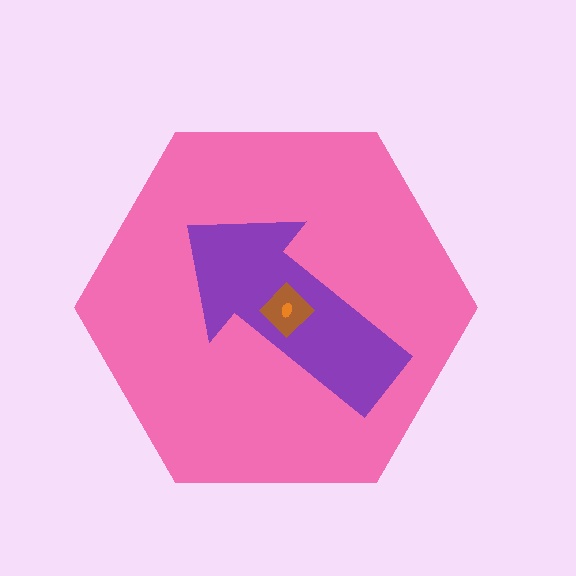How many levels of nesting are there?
4.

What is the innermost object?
The orange ellipse.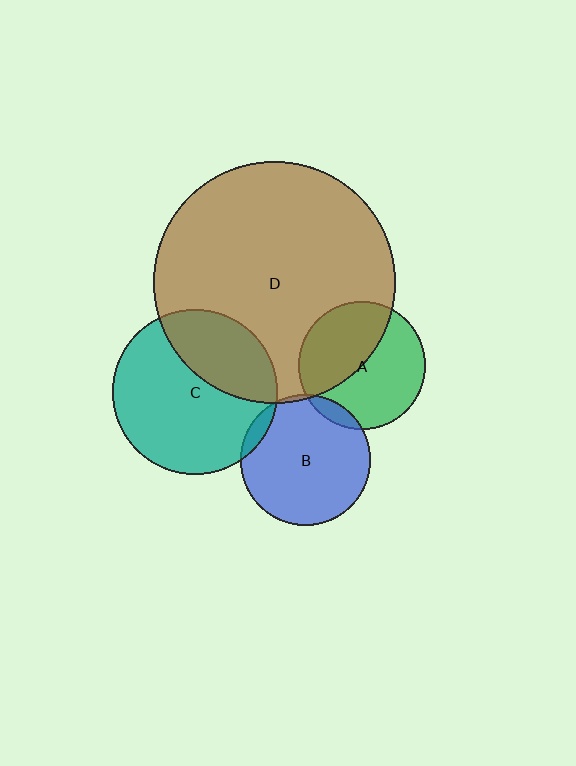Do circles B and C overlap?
Yes.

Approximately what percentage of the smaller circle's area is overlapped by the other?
Approximately 5%.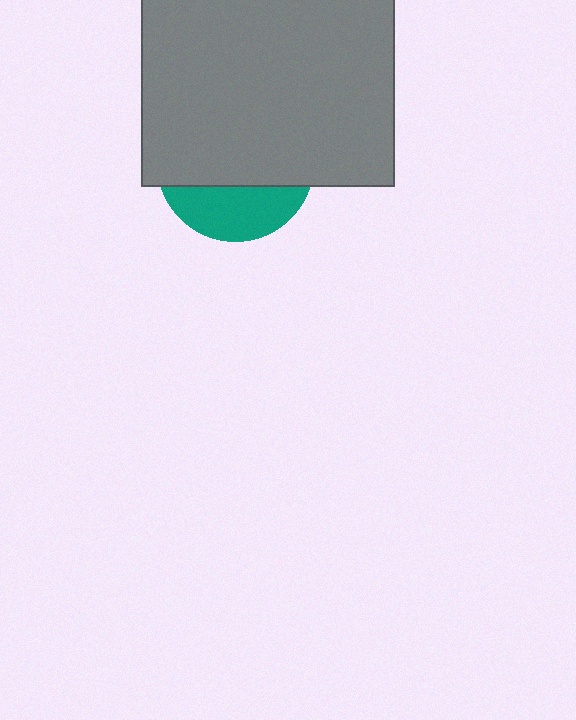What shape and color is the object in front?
The object in front is a gray square.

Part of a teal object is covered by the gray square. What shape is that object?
It is a circle.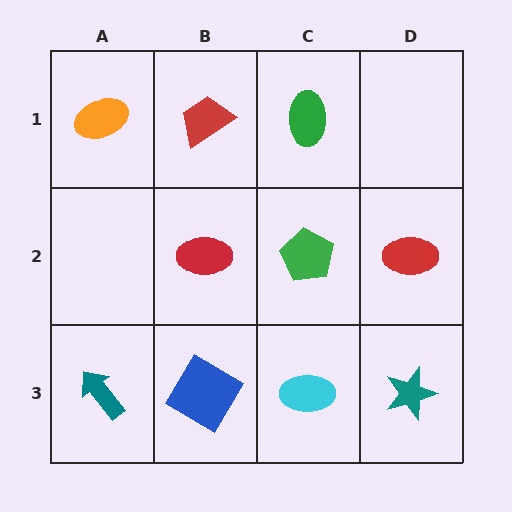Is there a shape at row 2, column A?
No, that cell is empty.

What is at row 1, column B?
A red trapezoid.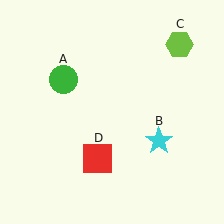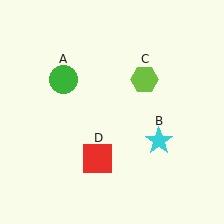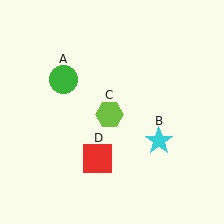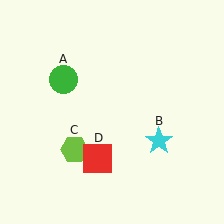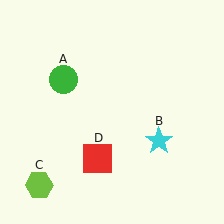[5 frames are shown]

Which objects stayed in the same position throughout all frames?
Green circle (object A) and cyan star (object B) and red square (object D) remained stationary.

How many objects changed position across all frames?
1 object changed position: lime hexagon (object C).